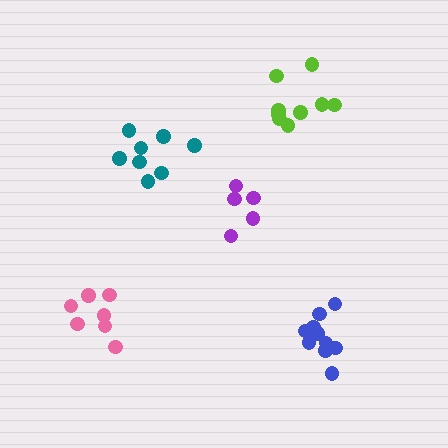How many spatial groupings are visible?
There are 5 spatial groupings.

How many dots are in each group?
Group 1: 5 dots, Group 2: 8 dots, Group 3: 9 dots, Group 4: 10 dots, Group 5: 7 dots (39 total).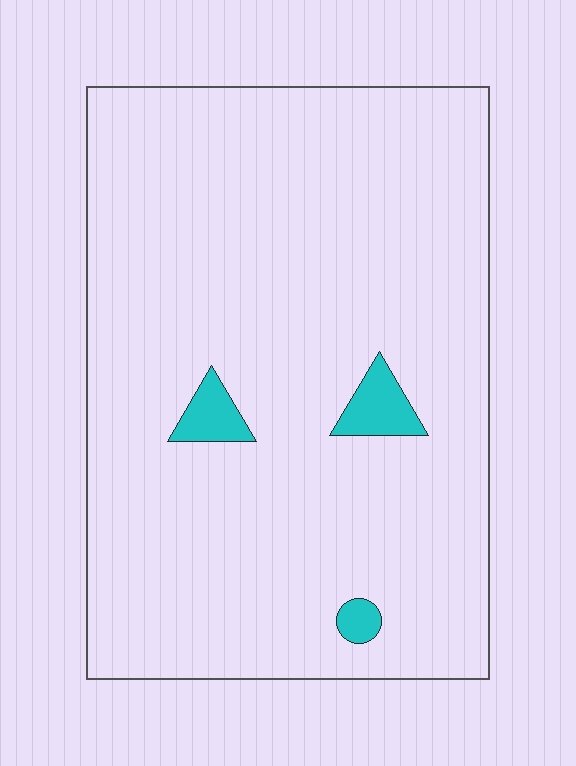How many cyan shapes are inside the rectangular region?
3.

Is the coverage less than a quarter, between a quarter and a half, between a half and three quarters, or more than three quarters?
Less than a quarter.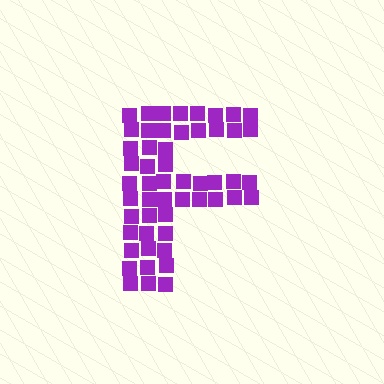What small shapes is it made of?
It is made of small squares.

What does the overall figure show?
The overall figure shows the letter F.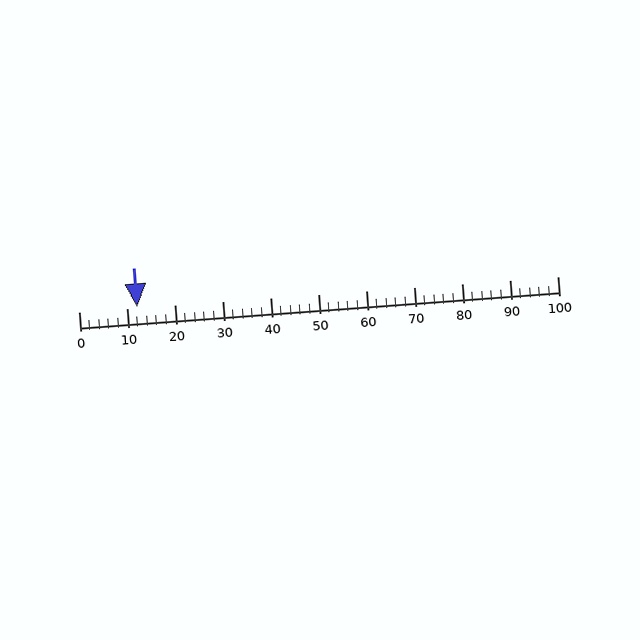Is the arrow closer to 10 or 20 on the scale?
The arrow is closer to 10.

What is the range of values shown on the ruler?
The ruler shows values from 0 to 100.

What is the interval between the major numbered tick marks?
The major tick marks are spaced 10 units apart.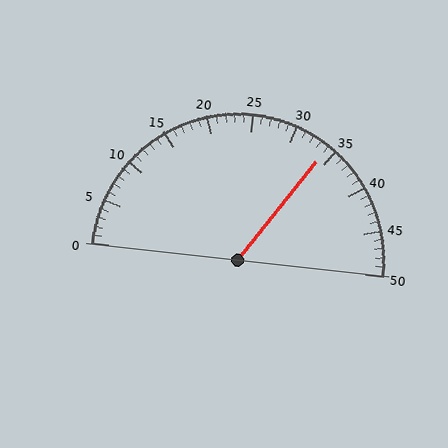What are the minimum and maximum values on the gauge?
The gauge ranges from 0 to 50.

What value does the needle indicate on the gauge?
The needle indicates approximately 34.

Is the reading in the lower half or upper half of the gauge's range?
The reading is in the upper half of the range (0 to 50).